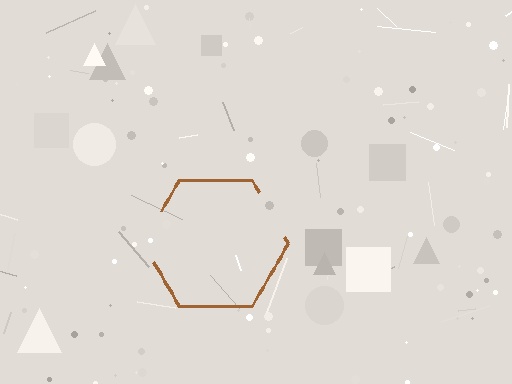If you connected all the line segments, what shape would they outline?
They would outline a hexagon.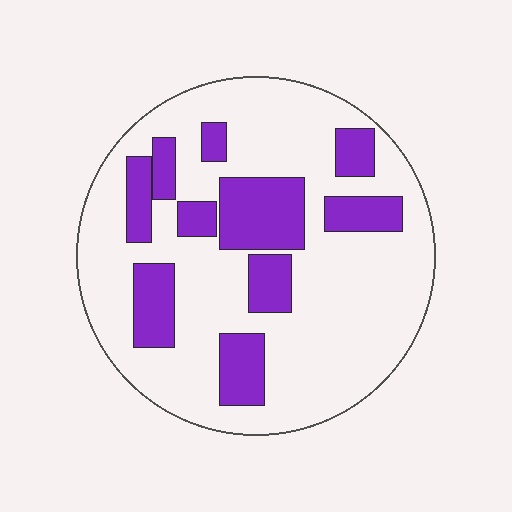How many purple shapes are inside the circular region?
10.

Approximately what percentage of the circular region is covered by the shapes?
Approximately 25%.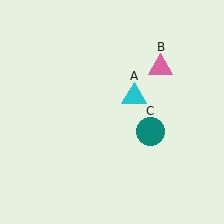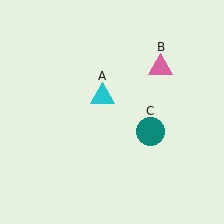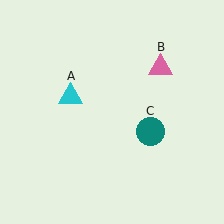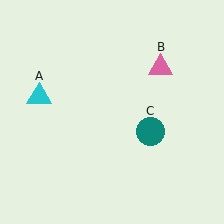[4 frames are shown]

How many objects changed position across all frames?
1 object changed position: cyan triangle (object A).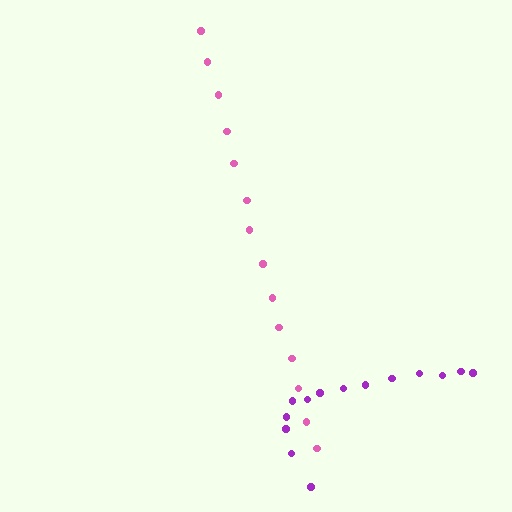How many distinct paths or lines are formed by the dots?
There are 2 distinct paths.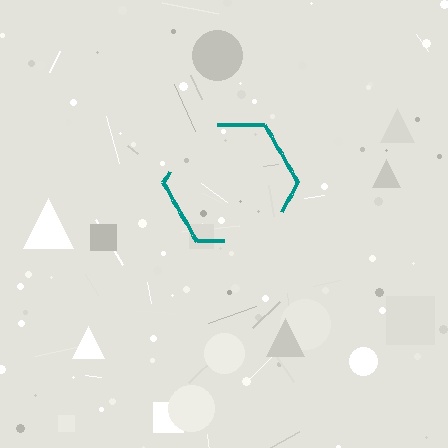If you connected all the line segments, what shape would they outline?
They would outline a hexagon.